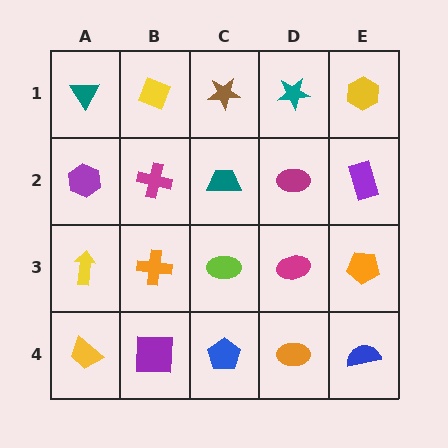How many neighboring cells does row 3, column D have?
4.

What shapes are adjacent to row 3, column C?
A teal trapezoid (row 2, column C), a blue pentagon (row 4, column C), an orange cross (row 3, column B), a magenta ellipse (row 3, column D).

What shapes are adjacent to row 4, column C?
A lime ellipse (row 3, column C), a purple square (row 4, column B), an orange ellipse (row 4, column D).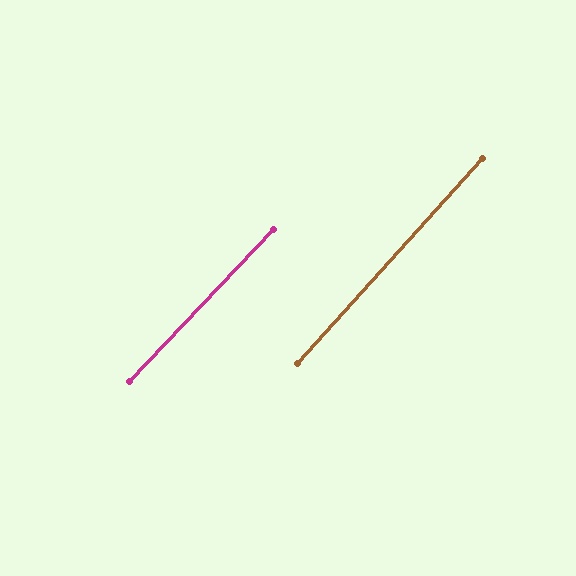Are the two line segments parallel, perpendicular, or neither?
Parallel — their directions differ by only 1.3°.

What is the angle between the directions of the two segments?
Approximately 1 degree.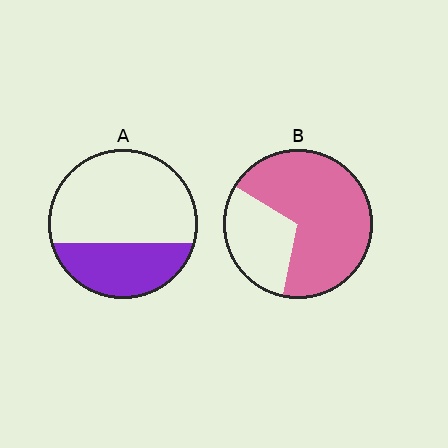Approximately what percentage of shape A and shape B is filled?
A is approximately 35% and B is approximately 70%.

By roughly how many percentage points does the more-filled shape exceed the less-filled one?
By roughly 35 percentage points (B over A).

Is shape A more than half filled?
No.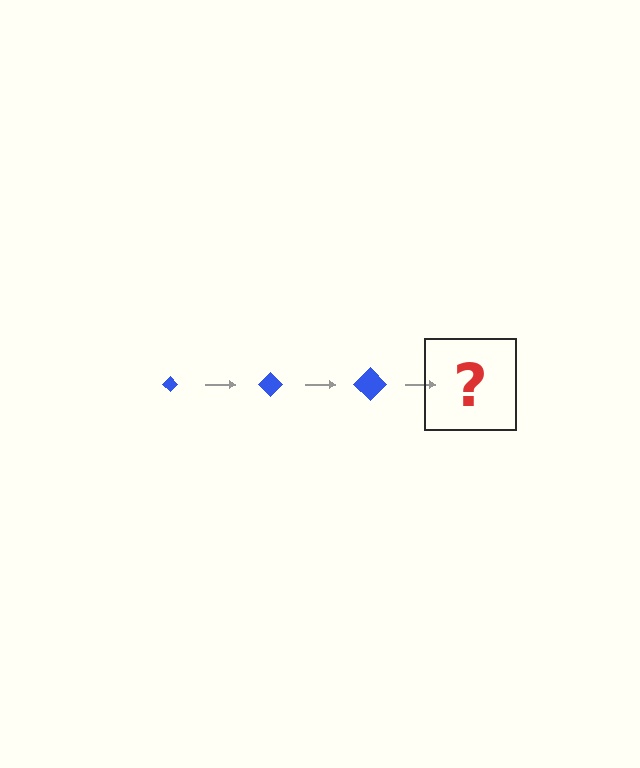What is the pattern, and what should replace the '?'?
The pattern is that the diamond gets progressively larger each step. The '?' should be a blue diamond, larger than the previous one.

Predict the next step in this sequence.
The next step is a blue diamond, larger than the previous one.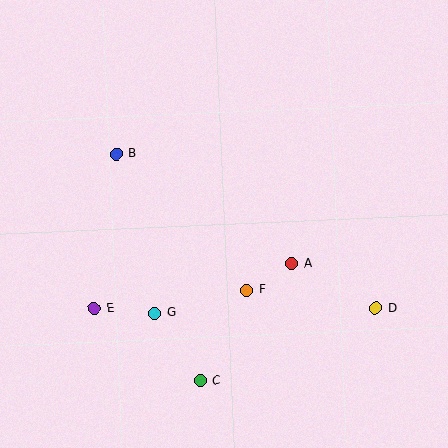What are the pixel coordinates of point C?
Point C is at (200, 381).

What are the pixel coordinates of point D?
Point D is at (376, 308).